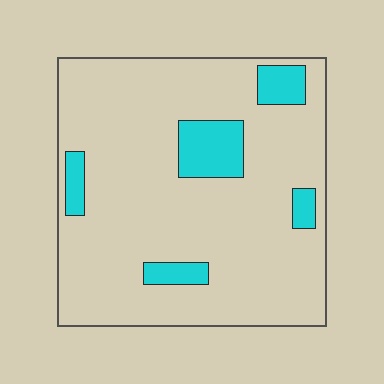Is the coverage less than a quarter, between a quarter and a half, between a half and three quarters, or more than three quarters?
Less than a quarter.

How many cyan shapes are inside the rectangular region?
5.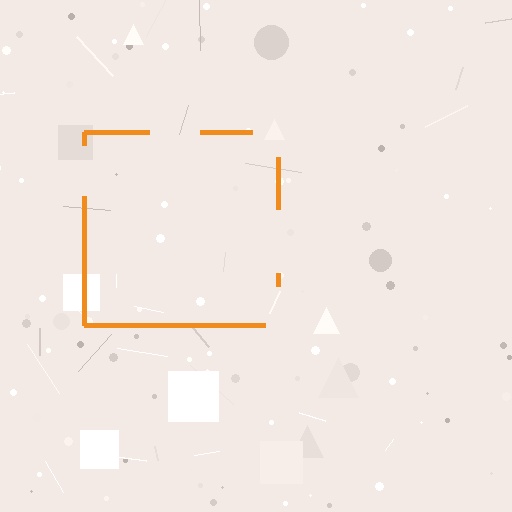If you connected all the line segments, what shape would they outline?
They would outline a square.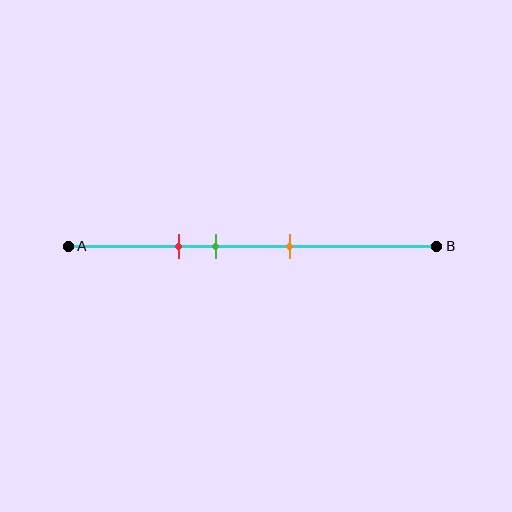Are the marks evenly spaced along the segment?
Yes, the marks are approximately evenly spaced.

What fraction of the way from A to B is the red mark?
The red mark is approximately 30% (0.3) of the way from A to B.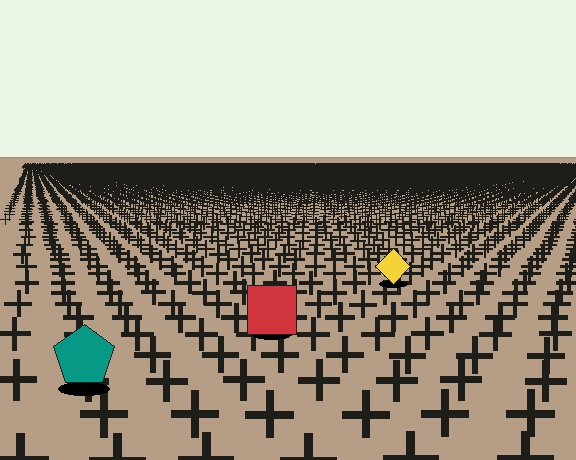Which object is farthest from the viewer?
The yellow diamond is farthest from the viewer. It appears smaller and the ground texture around it is denser.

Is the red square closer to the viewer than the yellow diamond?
Yes. The red square is closer — you can tell from the texture gradient: the ground texture is coarser near it.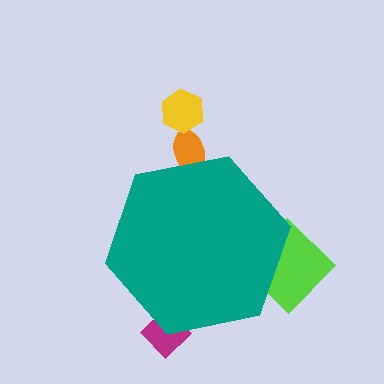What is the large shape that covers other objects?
A teal hexagon.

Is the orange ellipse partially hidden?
Yes, the orange ellipse is partially hidden behind the teal hexagon.